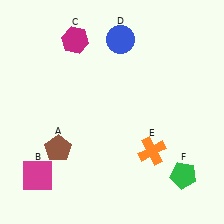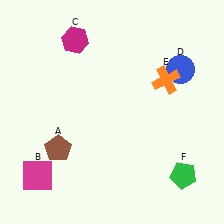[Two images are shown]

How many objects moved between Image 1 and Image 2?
2 objects moved between the two images.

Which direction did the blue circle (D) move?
The blue circle (D) moved right.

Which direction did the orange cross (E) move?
The orange cross (E) moved up.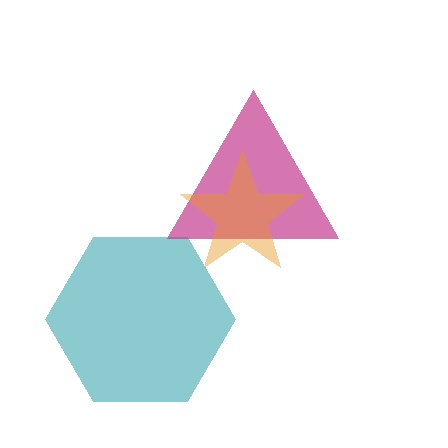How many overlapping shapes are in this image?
There are 3 overlapping shapes in the image.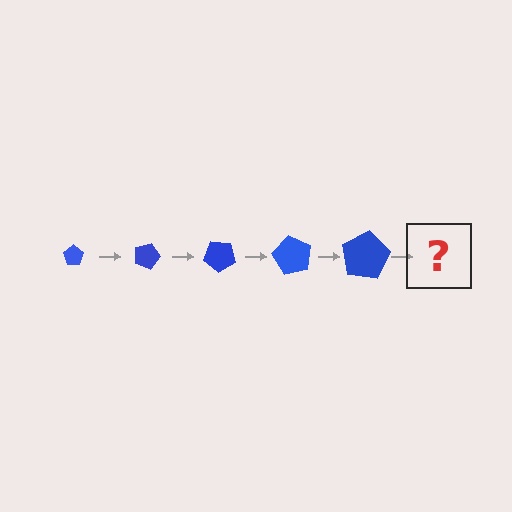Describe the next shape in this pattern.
It should be a pentagon, larger than the previous one and rotated 100 degrees from the start.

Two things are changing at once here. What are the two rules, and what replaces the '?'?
The two rules are that the pentagon grows larger each step and it rotates 20 degrees each step. The '?' should be a pentagon, larger than the previous one and rotated 100 degrees from the start.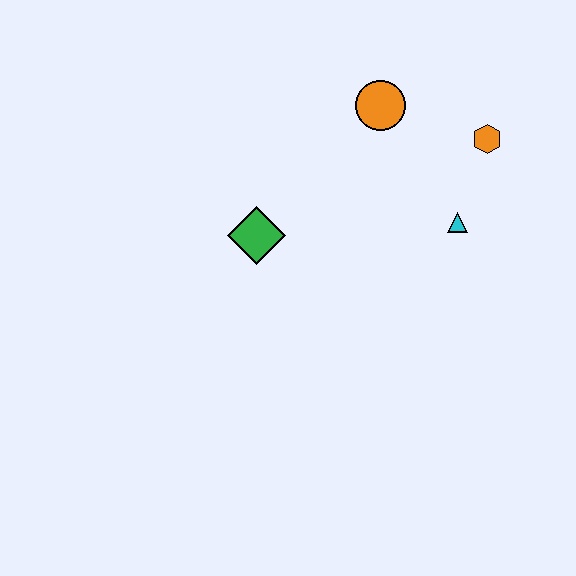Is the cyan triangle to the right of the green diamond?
Yes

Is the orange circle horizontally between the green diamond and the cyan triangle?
Yes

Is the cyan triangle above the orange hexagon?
No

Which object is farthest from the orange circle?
The green diamond is farthest from the orange circle.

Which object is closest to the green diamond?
The orange circle is closest to the green diamond.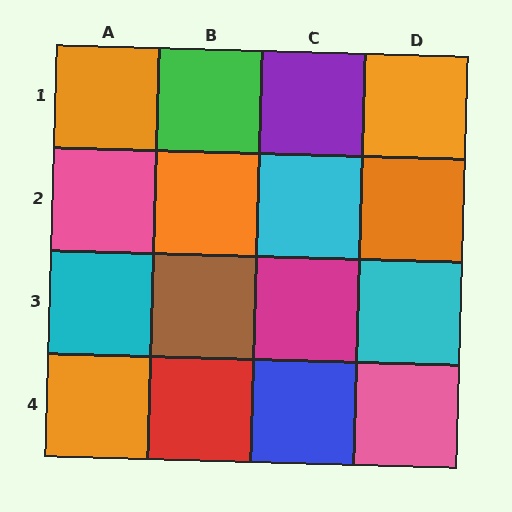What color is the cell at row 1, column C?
Purple.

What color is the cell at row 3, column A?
Cyan.